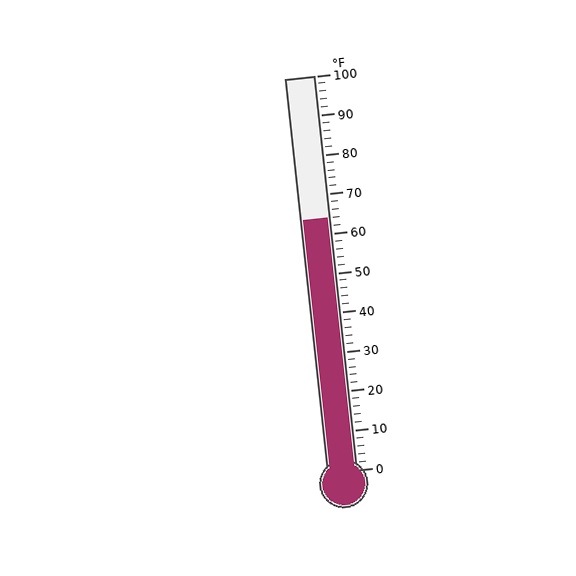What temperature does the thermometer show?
The thermometer shows approximately 64°F.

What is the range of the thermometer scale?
The thermometer scale ranges from 0°F to 100°F.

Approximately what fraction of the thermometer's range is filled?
The thermometer is filled to approximately 65% of its range.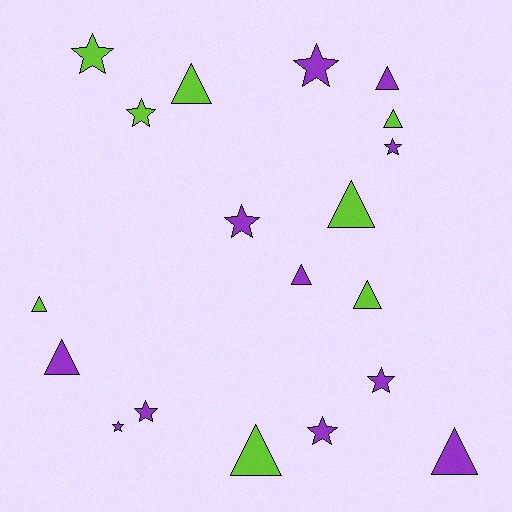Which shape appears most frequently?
Triangle, with 10 objects.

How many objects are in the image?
There are 19 objects.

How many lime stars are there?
There are 2 lime stars.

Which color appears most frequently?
Purple, with 11 objects.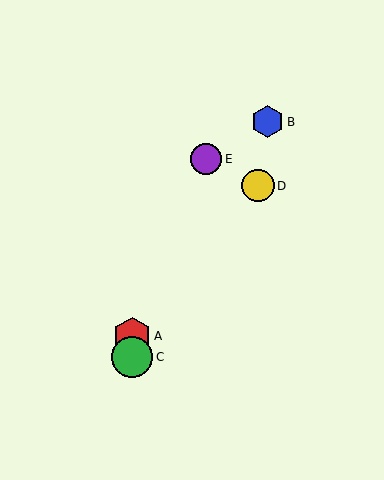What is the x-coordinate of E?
Object E is at x≈206.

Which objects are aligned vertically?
Objects A, C are aligned vertically.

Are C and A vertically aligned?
Yes, both are at x≈132.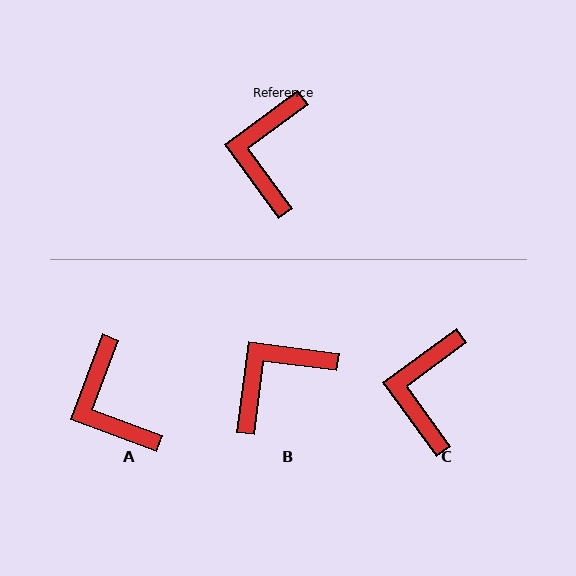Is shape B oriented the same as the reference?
No, it is off by about 44 degrees.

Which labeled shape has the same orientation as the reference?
C.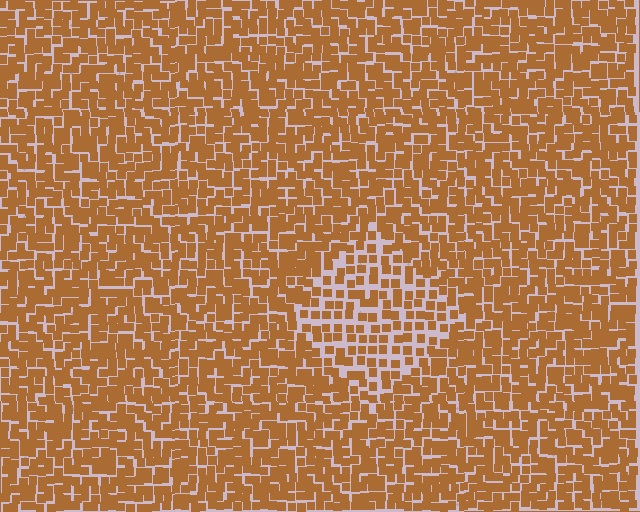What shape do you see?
I see a diamond.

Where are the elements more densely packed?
The elements are more densely packed outside the diamond boundary.